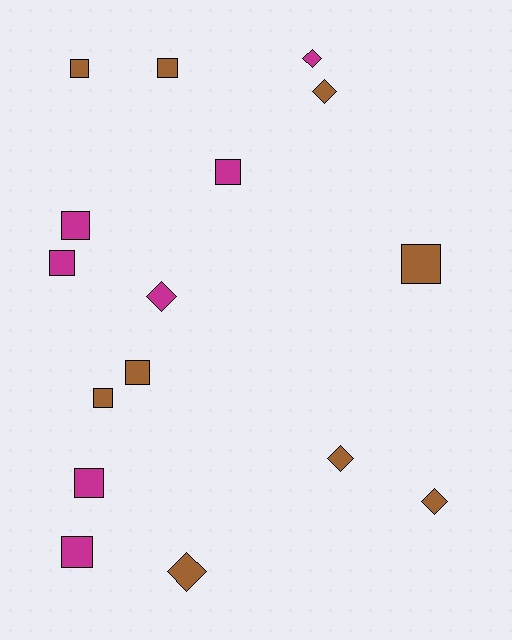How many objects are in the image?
There are 16 objects.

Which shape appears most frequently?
Square, with 10 objects.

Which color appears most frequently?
Brown, with 9 objects.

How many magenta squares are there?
There are 5 magenta squares.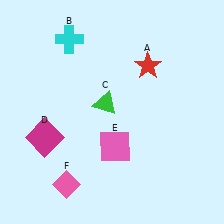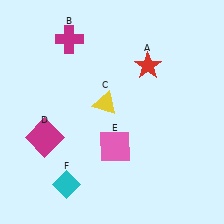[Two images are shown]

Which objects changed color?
B changed from cyan to magenta. C changed from green to yellow. F changed from pink to cyan.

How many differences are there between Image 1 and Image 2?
There are 3 differences between the two images.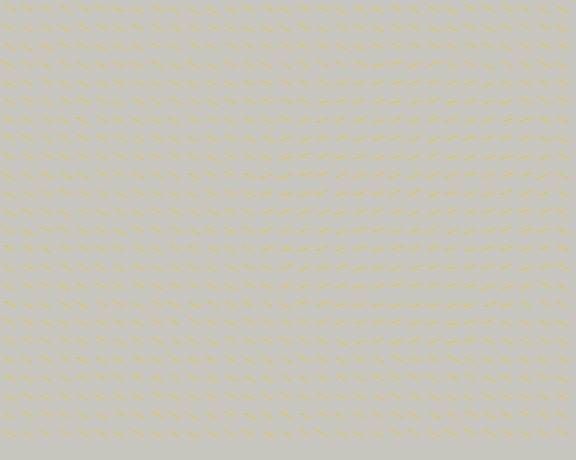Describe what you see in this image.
The image is filled with small yellow line segments. A circle region in the image has lines oriented differently from the surrounding lines, creating a visible texture boundary.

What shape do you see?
I see a circle.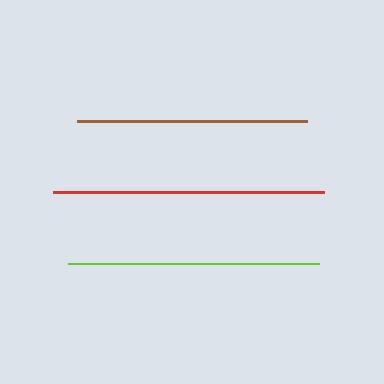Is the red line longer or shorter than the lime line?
The red line is longer than the lime line.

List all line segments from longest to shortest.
From longest to shortest: red, lime, brown.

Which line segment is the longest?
The red line is the longest at approximately 271 pixels.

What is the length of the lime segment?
The lime segment is approximately 251 pixels long.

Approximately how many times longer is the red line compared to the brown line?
The red line is approximately 1.2 times the length of the brown line.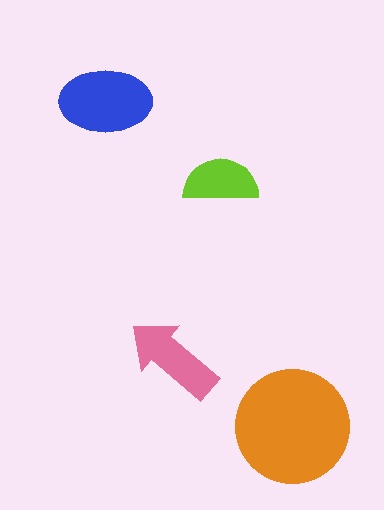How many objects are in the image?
There are 4 objects in the image.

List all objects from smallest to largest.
The lime semicircle, the pink arrow, the blue ellipse, the orange circle.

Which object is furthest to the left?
The blue ellipse is leftmost.